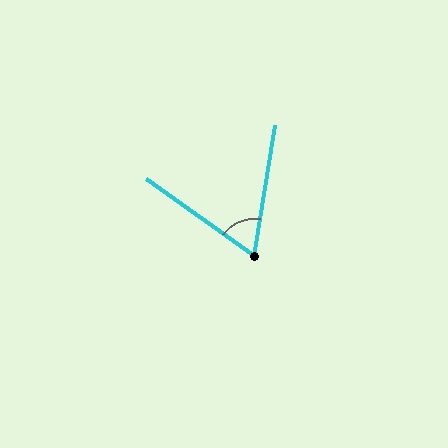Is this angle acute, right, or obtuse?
It is acute.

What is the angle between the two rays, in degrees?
Approximately 64 degrees.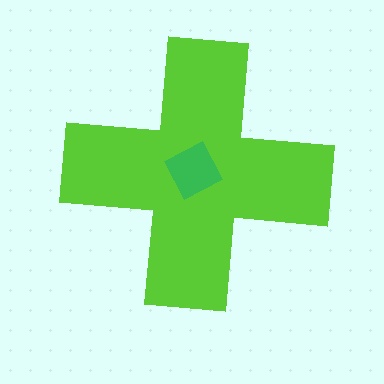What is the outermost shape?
The lime cross.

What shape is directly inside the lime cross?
The green square.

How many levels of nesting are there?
2.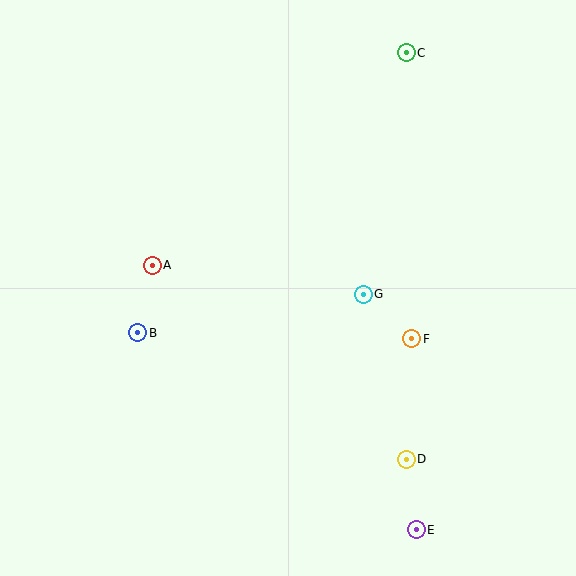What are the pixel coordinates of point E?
Point E is at (416, 530).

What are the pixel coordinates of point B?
Point B is at (138, 333).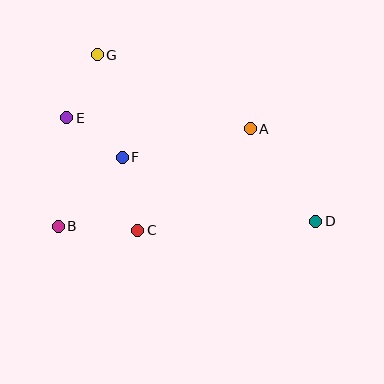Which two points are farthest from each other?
Points D and G are farthest from each other.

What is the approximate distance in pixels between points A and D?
The distance between A and D is approximately 113 pixels.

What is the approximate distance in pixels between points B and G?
The distance between B and G is approximately 176 pixels.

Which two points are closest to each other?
Points E and F are closest to each other.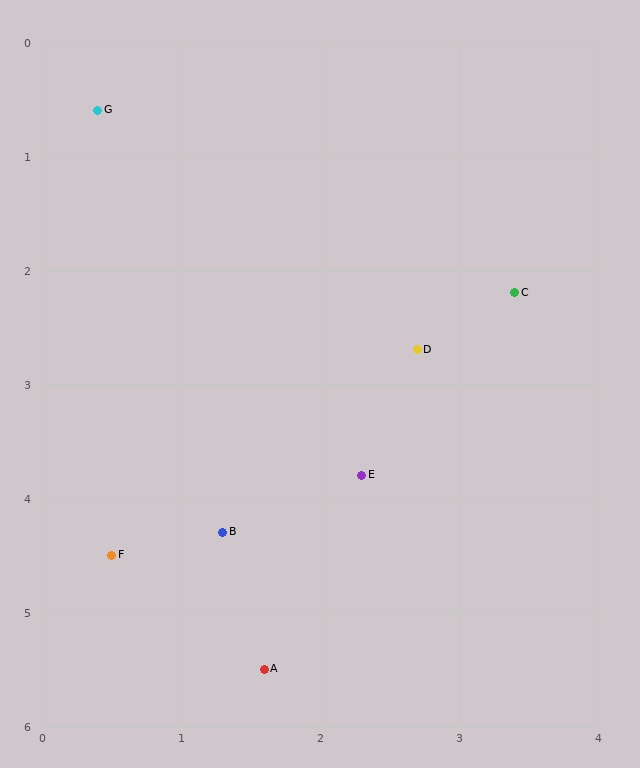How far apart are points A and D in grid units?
Points A and D are about 3.0 grid units apart.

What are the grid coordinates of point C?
Point C is at approximately (3.4, 2.2).